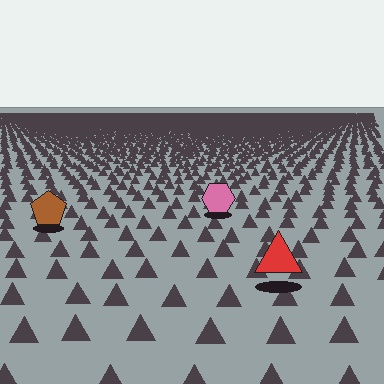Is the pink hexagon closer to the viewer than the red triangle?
No. The red triangle is closer — you can tell from the texture gradient: the ground texture is coarser near it.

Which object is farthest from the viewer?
The pink hexagon is farthest from the viewer. It appears smaller and the ground texture around it is denser.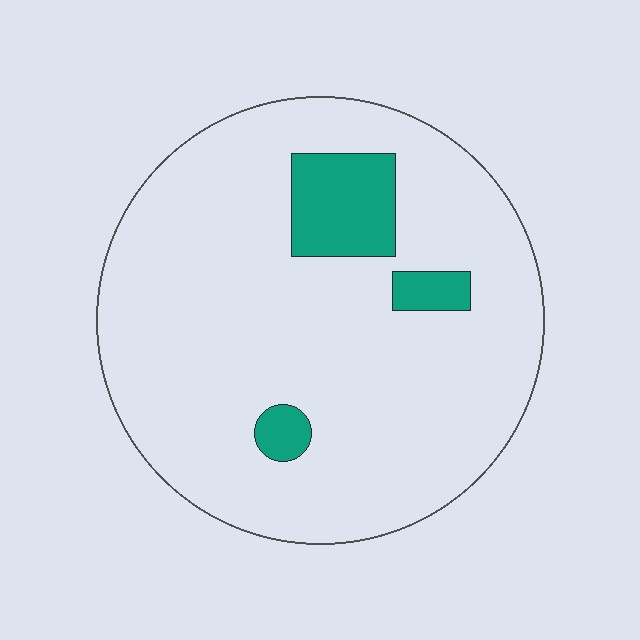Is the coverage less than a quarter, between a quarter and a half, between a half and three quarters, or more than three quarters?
Less than a quarter.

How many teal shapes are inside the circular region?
3.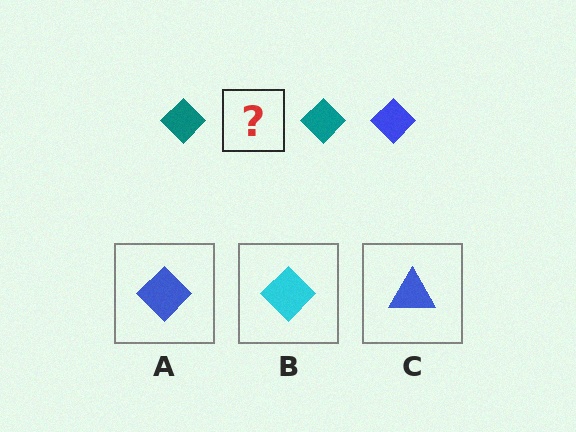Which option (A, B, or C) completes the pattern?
A.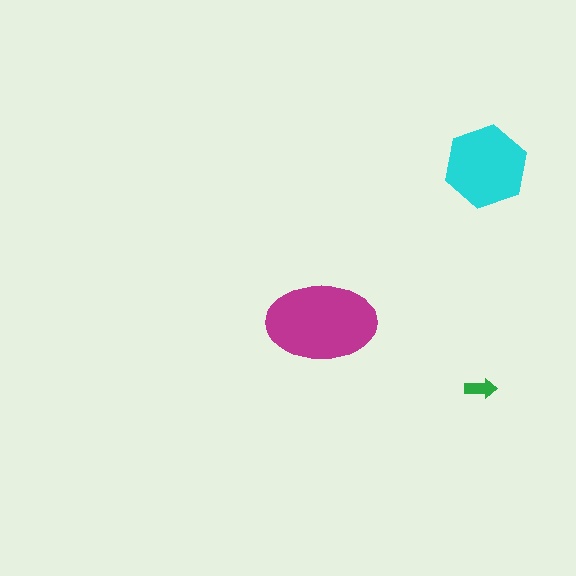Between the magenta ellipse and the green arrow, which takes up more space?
The magenta ellipse.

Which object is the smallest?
The green arrow.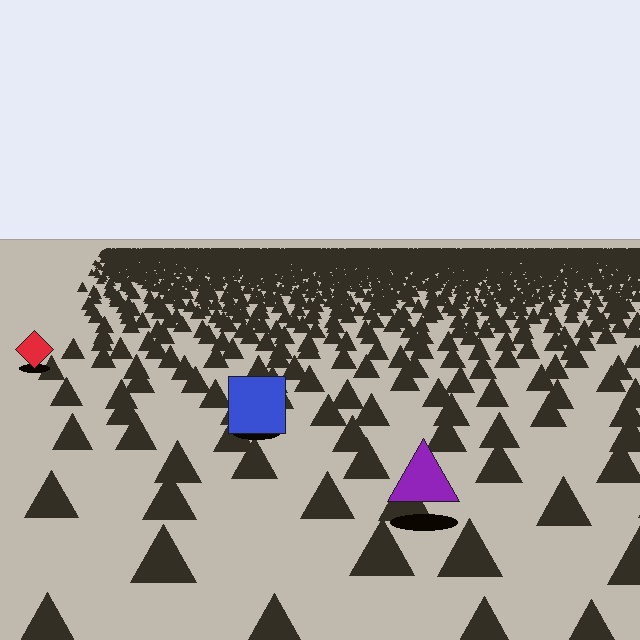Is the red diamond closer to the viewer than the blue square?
No. The blue square is closer — you can tell from the texture gradient: the ground texture is coarser near it.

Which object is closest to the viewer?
The purple triangle is closest. The texture marks near it are larger and more spread out.